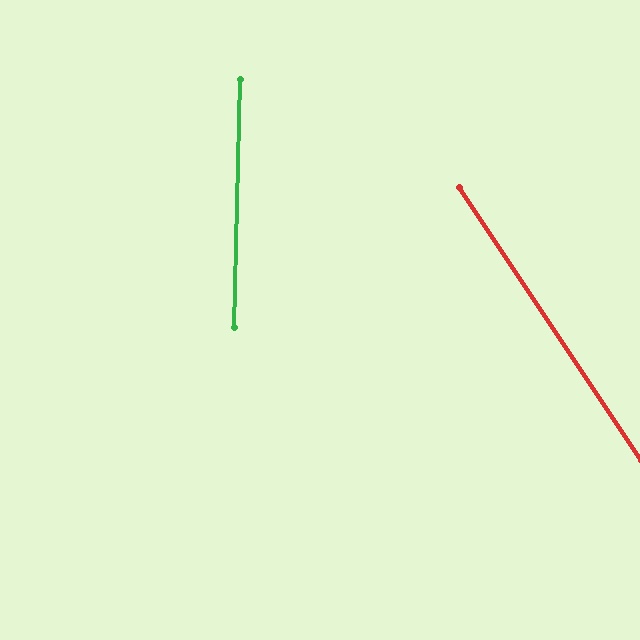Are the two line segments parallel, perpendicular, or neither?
Neither parallel nor perpendicular — they differ by about 35°.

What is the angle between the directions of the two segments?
Approximately 35 degrees.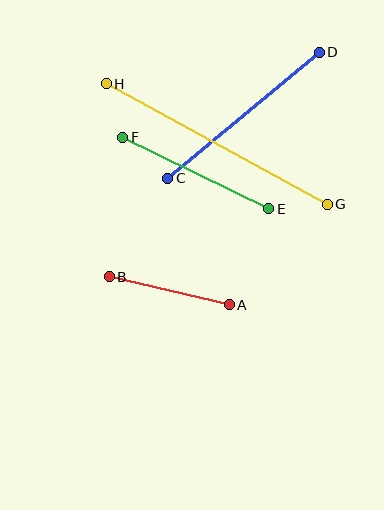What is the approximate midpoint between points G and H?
The midpoint is at approximately (217, 144) pixels.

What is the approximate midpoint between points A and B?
The midpoint is at approximately (169, 291) pixels.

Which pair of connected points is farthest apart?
Points G and H are farthest apart.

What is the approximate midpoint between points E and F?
The midpoint is at approximately (196, 173) pixels.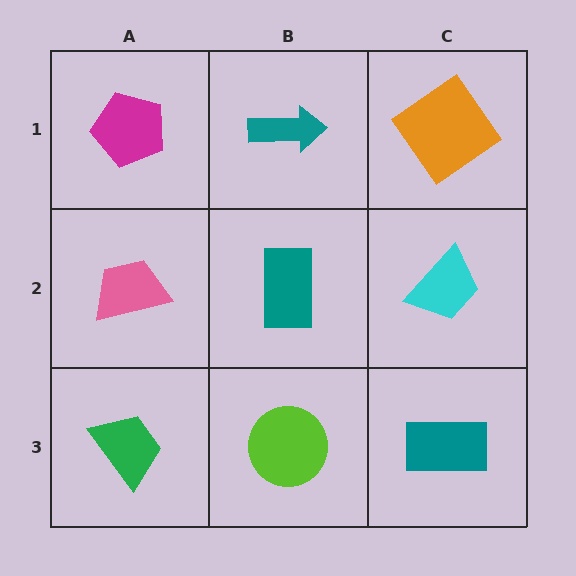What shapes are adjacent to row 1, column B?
A teal rectangle (row 2, column B), a magenta pentagon (row 1, column A), an orange diamond (row 1, column C).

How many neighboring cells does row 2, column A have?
3.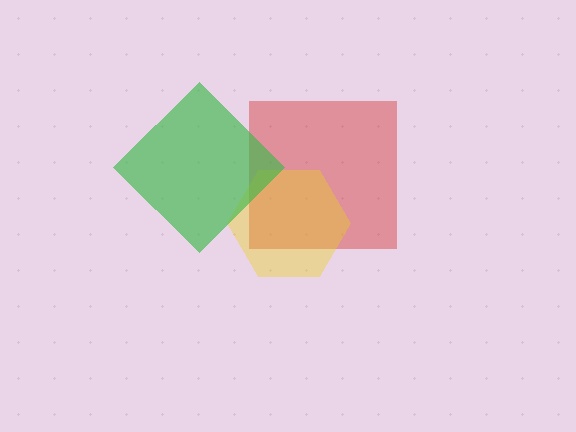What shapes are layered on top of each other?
The layered shapes are: a red square, a yellow hexagon, a green diamond.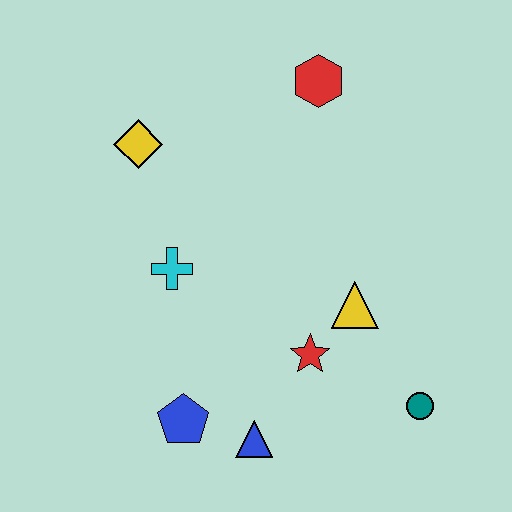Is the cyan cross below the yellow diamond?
Yes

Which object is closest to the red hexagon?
The yellow diamond is closest to the red hexagon.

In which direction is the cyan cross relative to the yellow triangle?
The cyan cross is to the left of the yellow triangle.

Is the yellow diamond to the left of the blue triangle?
Yes